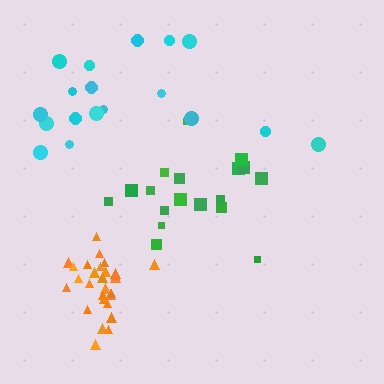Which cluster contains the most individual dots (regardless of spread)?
Orange (28).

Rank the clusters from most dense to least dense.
orange, green, cyan.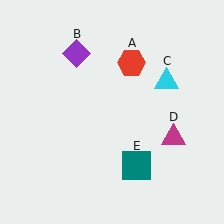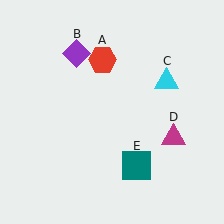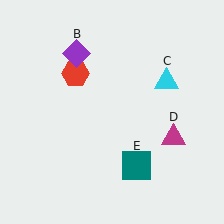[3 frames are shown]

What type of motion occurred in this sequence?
The red hexagon (object A) rotated counterclockwise around the center of the scene.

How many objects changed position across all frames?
1 object changed position: red hexagon (object A).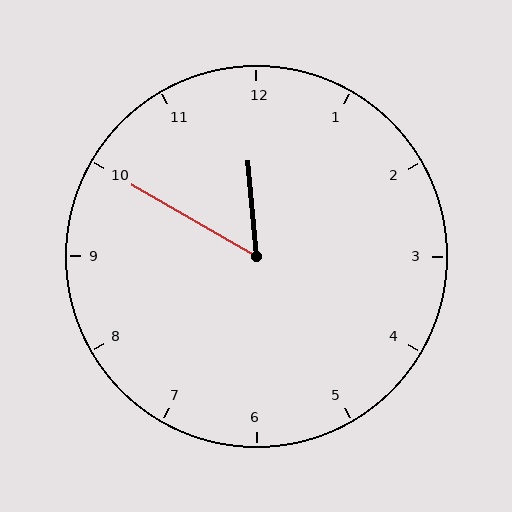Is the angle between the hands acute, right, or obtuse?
It is acute.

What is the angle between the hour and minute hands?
Approximately 55 degrees.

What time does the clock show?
11:50.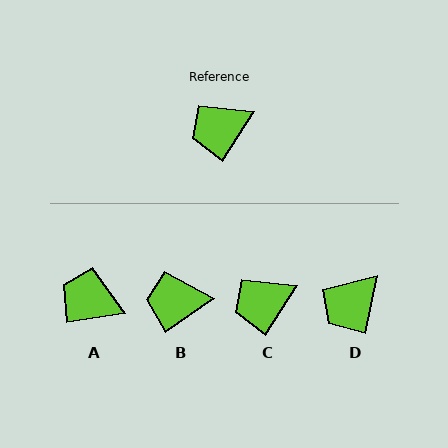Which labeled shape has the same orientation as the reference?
C.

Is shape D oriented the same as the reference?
No, it is off by about 21 degrees.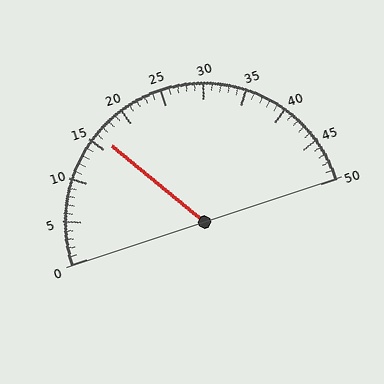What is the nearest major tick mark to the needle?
The nearest major tick mark is 15.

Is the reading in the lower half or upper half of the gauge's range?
The reading is in the lower half of the range (0 to 50).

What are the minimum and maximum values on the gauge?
The gauge ranges from 0 to 50.